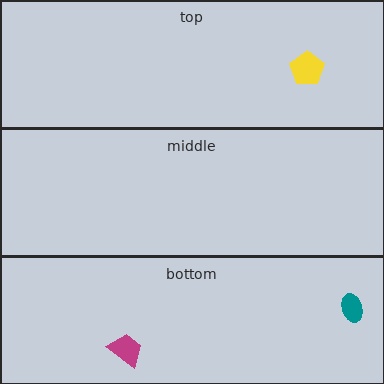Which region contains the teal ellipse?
The bottom region.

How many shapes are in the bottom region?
2.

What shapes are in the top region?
The yellow pentagon.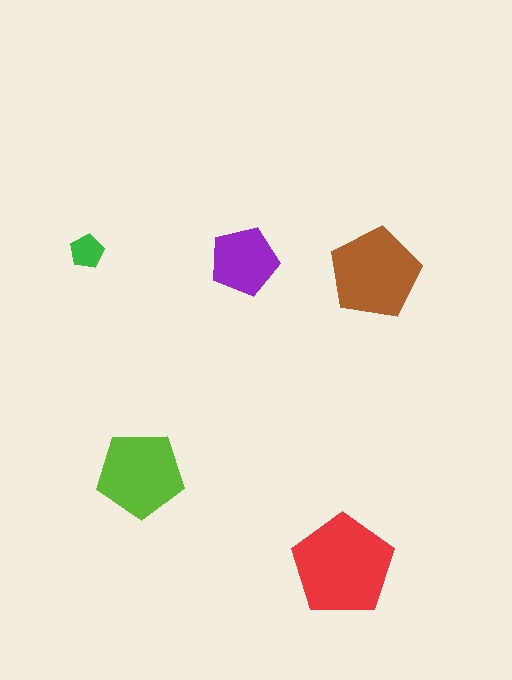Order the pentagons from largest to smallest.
the red one, the brown one, the lime one, the purple one, the green one.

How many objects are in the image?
There are 5 objects in the image.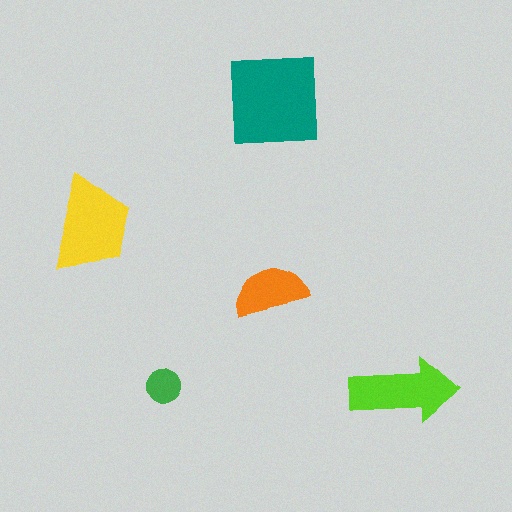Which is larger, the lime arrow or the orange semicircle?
The lime arrow.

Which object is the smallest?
The green circle.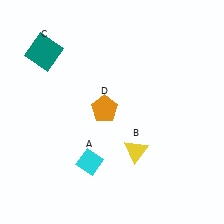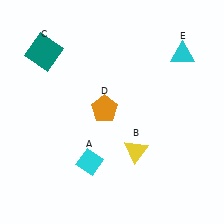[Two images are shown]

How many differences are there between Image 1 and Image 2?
There is 1 difference between the two images.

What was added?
A cyan triangle (E) was added in Image 2.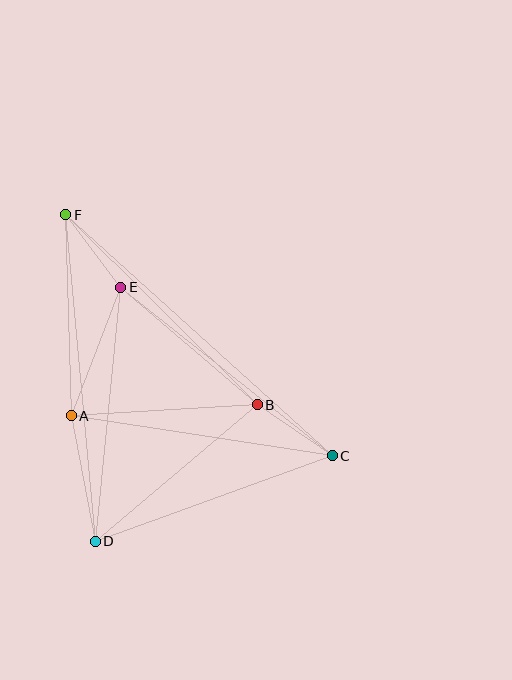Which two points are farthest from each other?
Points C and F are farthest from each other.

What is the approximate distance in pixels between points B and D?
The distance between B and D is approximately 212 pixels.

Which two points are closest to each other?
Points E and F are closest to each other.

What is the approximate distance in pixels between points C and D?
The distance between C and D is approximately 252 pixels.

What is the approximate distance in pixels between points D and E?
The distance between D and E is approximately 255 pixels.